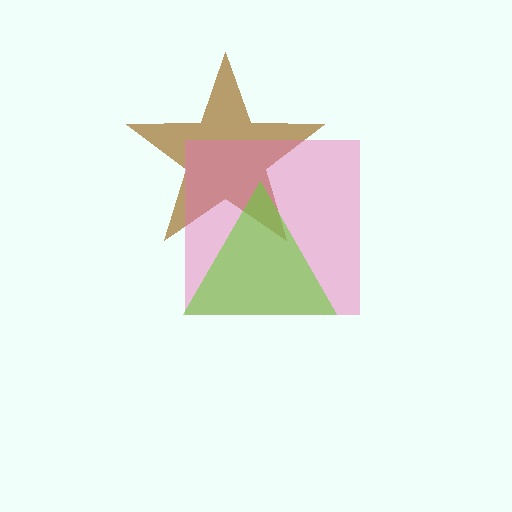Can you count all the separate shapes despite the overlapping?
Yes, there are 3 separate shapes.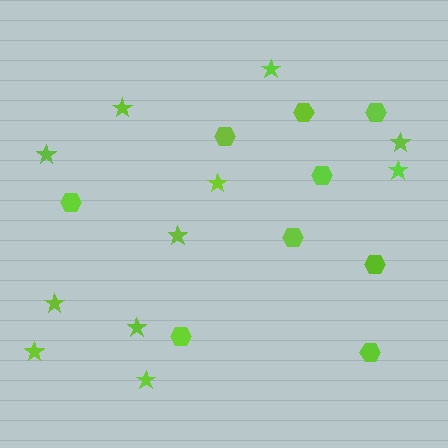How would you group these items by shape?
There are 2 groups: one group of hexagons (9) and one group of stars (11).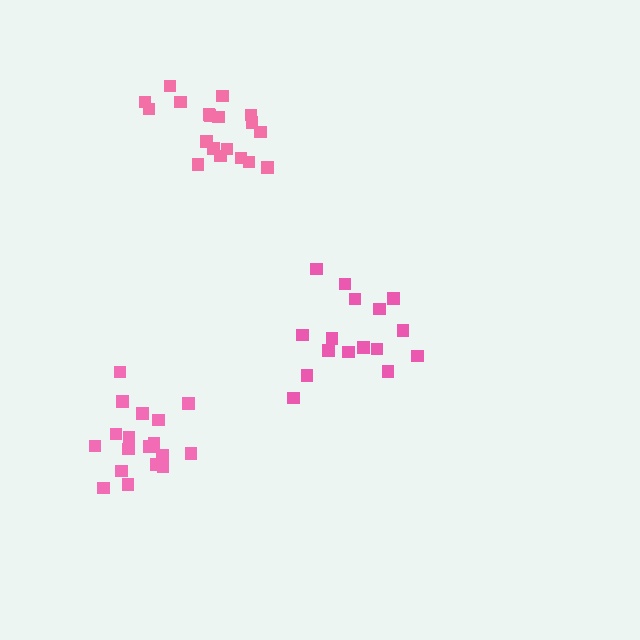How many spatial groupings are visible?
There are 3 spatial groupings.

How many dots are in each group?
Group 1: 19 dots, Group 2: 16 dots, Group 3: 18 dots (53 total).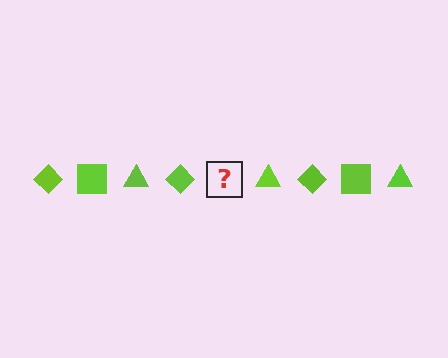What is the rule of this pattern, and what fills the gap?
The rule is that the pattern cycles through diamond, square, triangle shapes in lime. The gap should be filled with a lime square.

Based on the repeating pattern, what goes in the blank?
The blank should be a lime square.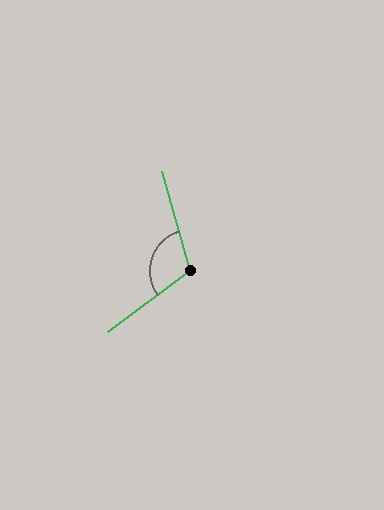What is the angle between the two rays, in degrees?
Approximately 111 degrees.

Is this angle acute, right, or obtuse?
It is obtuse.